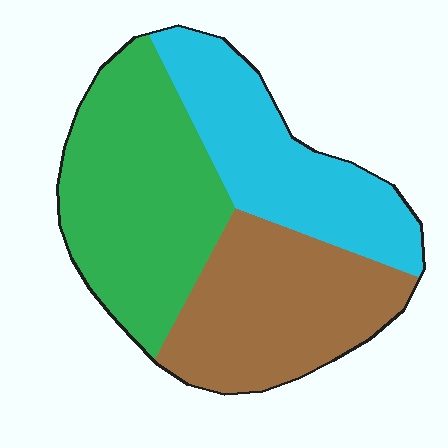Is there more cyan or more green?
Green.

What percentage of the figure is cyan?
Cyan covers 29% of the figure.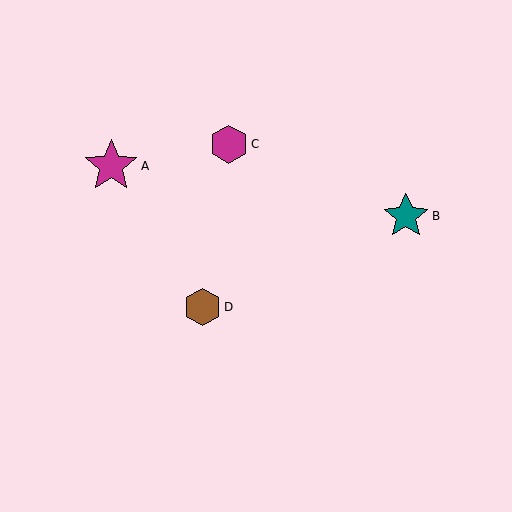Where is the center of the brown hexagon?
The center of the brown hexagon is at (202, 307).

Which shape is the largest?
The magenta star (labeled A) is the largest.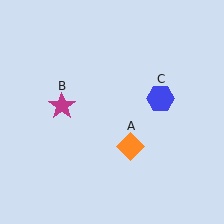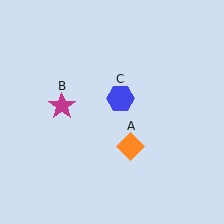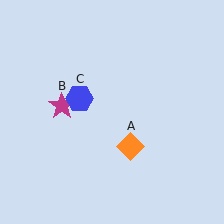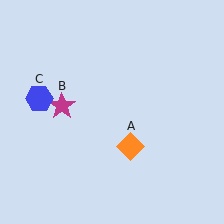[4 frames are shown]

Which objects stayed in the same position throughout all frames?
Orange diamond (object A) and magenta star (object B) remained stationary.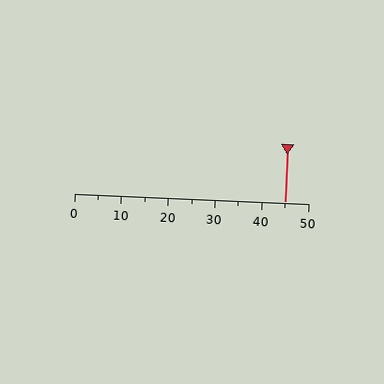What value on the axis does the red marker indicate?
The marker indicates approximately 45.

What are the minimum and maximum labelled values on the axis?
The axis runs from 0 to 50.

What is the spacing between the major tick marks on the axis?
The major ticks are spaced 10 apart.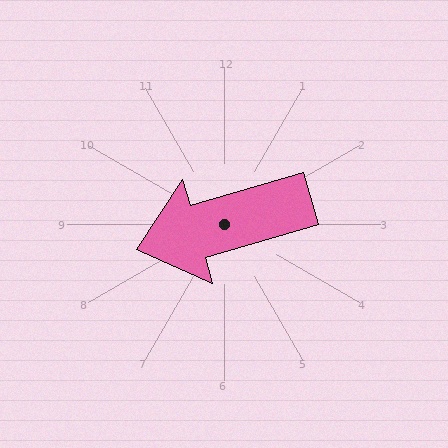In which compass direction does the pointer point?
West.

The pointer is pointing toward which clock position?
Roughly 8 o'clock.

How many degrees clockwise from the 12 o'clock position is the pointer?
Approximately 254 degrees.